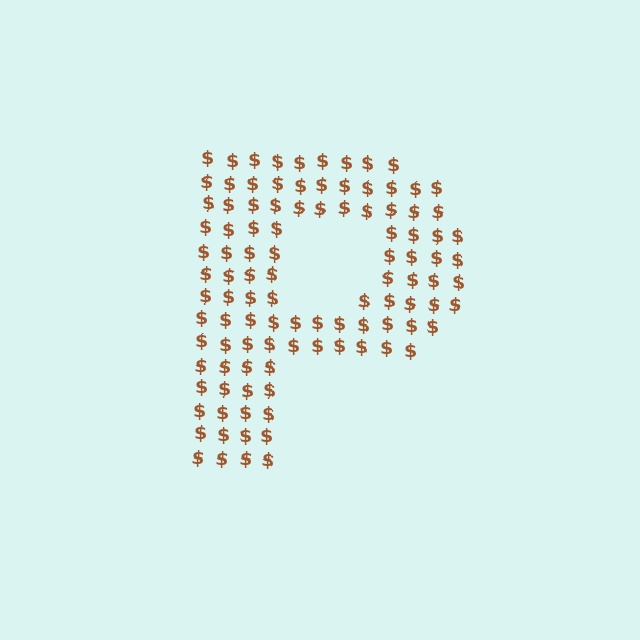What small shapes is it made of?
It is made of small dollar signs.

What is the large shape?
The large shape is the letter P.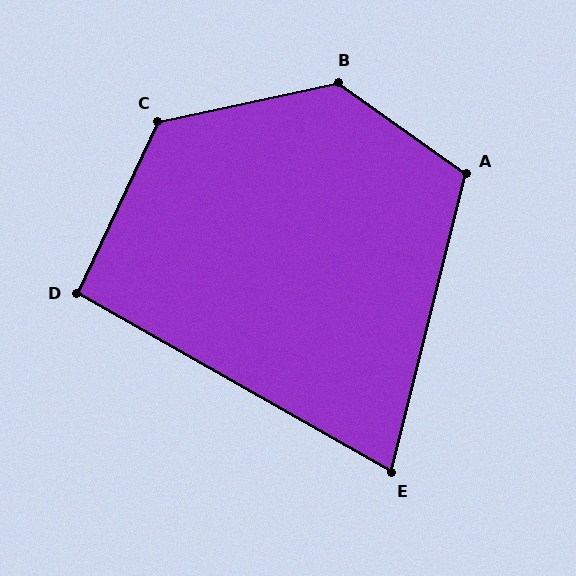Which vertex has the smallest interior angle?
E, at approximately 74 degrees.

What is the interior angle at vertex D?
Approximately 94 degrees (approximately right).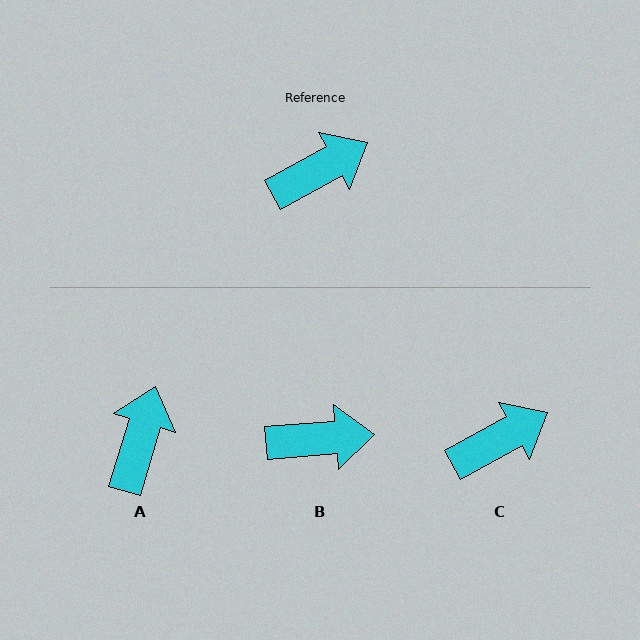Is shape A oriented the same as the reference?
No, it is off by about 45 degrees.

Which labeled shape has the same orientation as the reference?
C.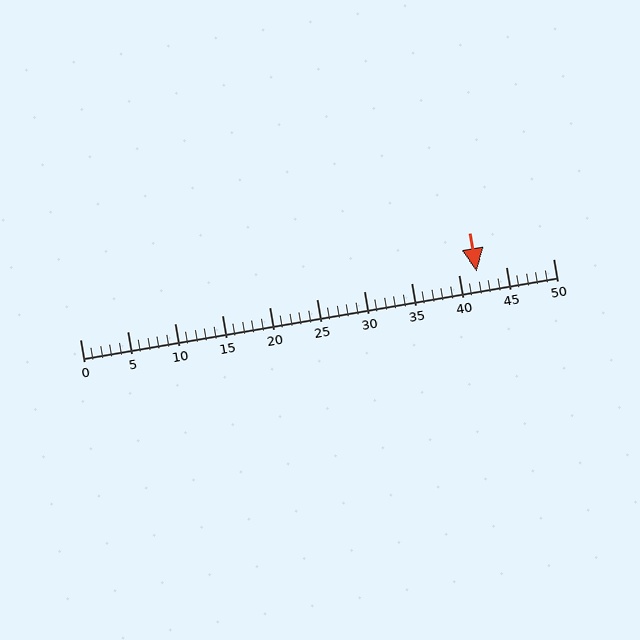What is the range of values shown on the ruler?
The ruler shows values from 0 to 50.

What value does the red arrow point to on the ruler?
The red arrow points to approximately 42.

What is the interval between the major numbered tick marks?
The major tick marks are spaced 5 units apart.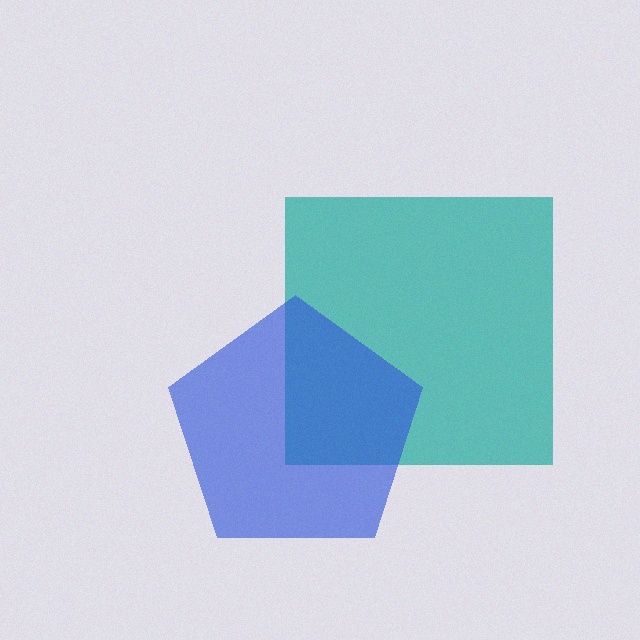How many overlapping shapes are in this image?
There are 2 overlapping shapes in the image.